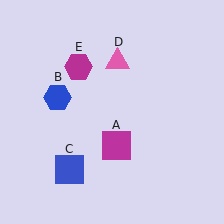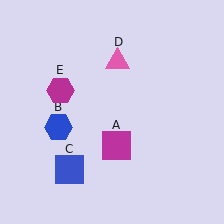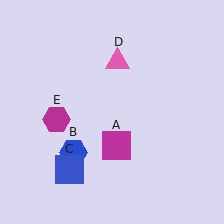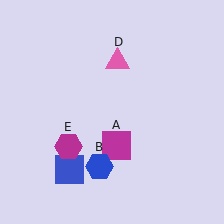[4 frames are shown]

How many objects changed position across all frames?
2 objects changed position: blue hexagon (object B), magenta hexagon (object E).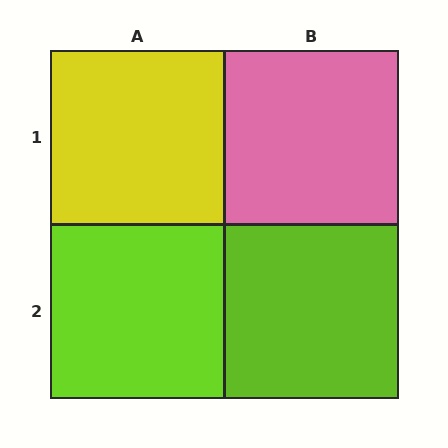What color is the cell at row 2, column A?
Lime.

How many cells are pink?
1 cell is pink.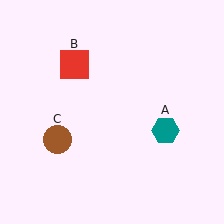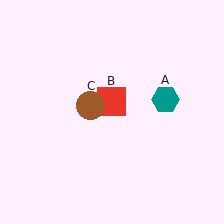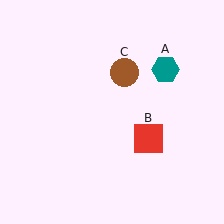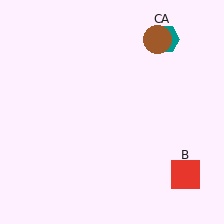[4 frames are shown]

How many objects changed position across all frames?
3 objects changed position: teal hexagon (object A), red square (object B), brown circle (object C).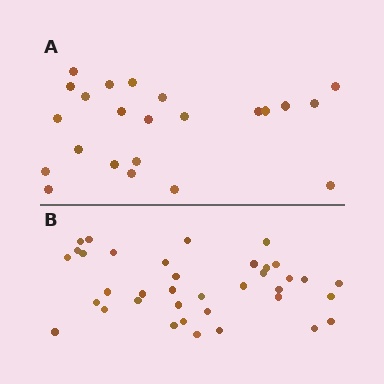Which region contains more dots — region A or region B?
Region B (the bottom region) has more dots.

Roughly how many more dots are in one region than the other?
Region B has approximately 15 more dots than region A.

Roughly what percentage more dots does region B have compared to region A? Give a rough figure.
About 60% more.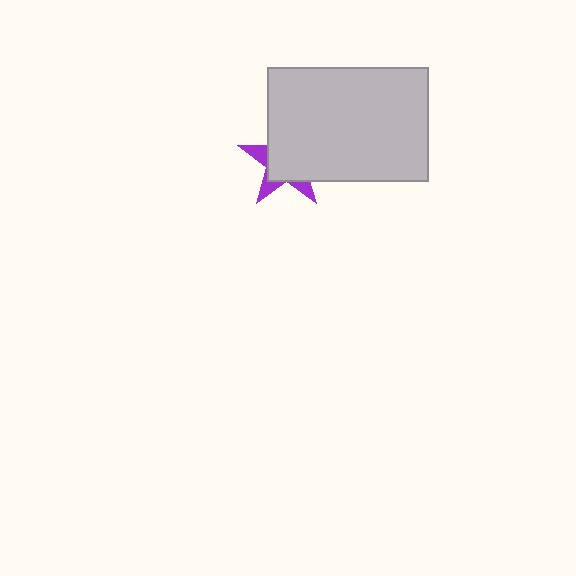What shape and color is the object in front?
The object in front is a light gray rectangle.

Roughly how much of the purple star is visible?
A small part of it is visible (roughly 30%).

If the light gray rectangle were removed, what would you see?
You would see the complete purple star.